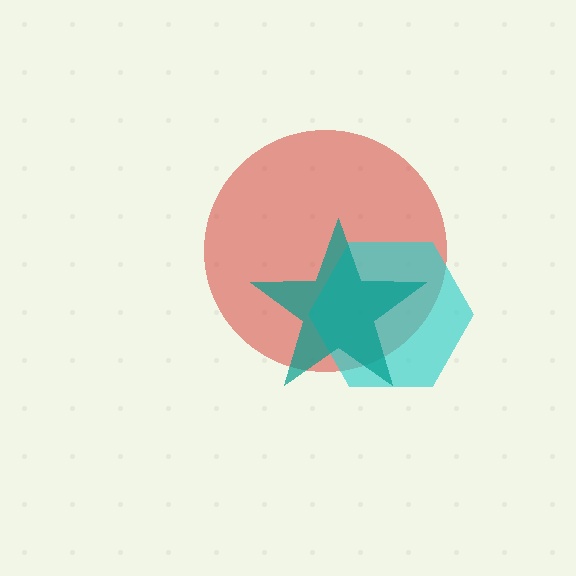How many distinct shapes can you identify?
There are 3 distinct shapes: a red circle, a cyan hexagon, a teal star.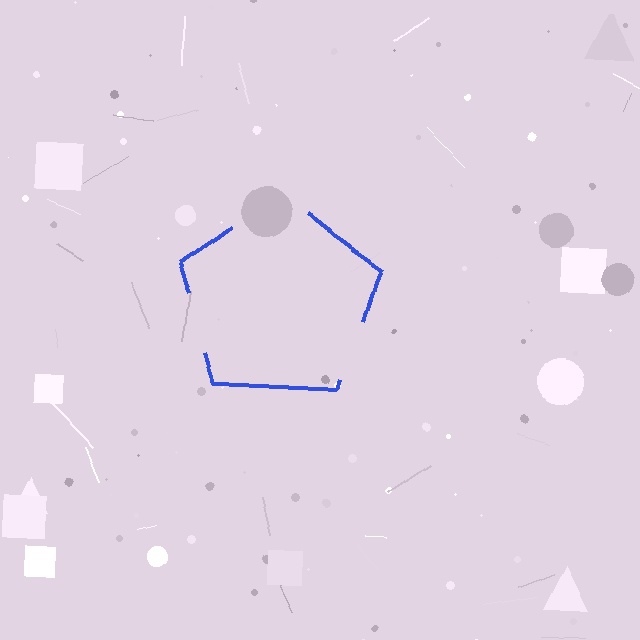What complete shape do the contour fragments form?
The contour fragments form a pentagon.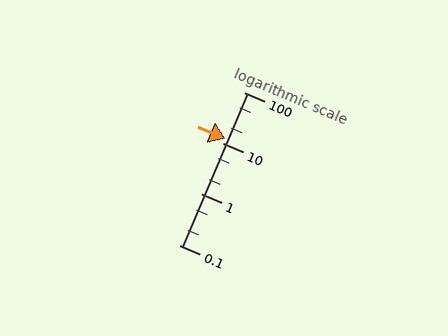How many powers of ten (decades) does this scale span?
The scale spans 3 decades, from 0.1 to 100.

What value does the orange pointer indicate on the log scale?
The pointer indicates approximately 12.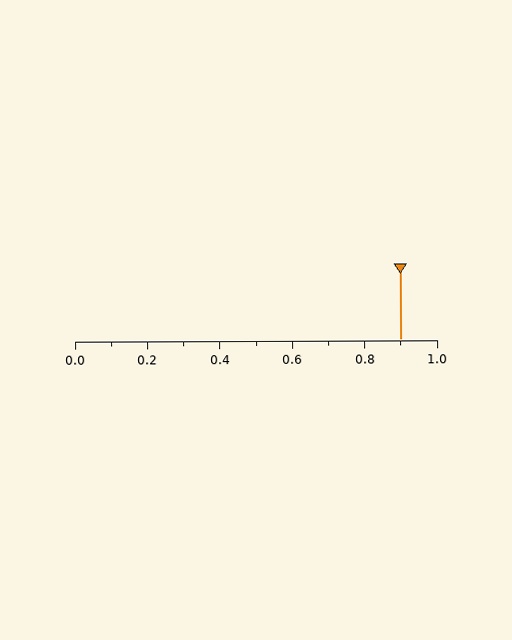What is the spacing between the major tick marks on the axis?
The major ticks are spaced 0.2 apart.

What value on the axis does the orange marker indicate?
The marker indicates approximately 0.9.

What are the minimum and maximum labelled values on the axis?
The axis runs from 0.0 to 1.0.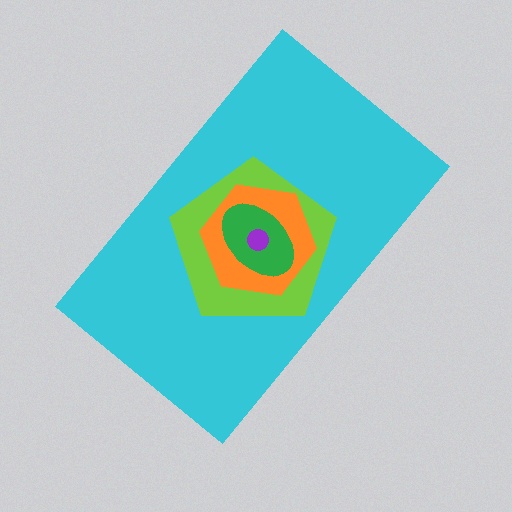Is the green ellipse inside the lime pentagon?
Yes.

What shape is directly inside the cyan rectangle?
The lime pentagon.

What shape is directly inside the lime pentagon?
The orange hexagon.